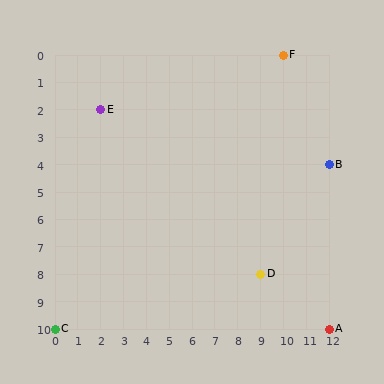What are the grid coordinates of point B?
Point B is at grid coordinates (12, 4).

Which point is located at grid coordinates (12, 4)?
Point B is at (12, 4).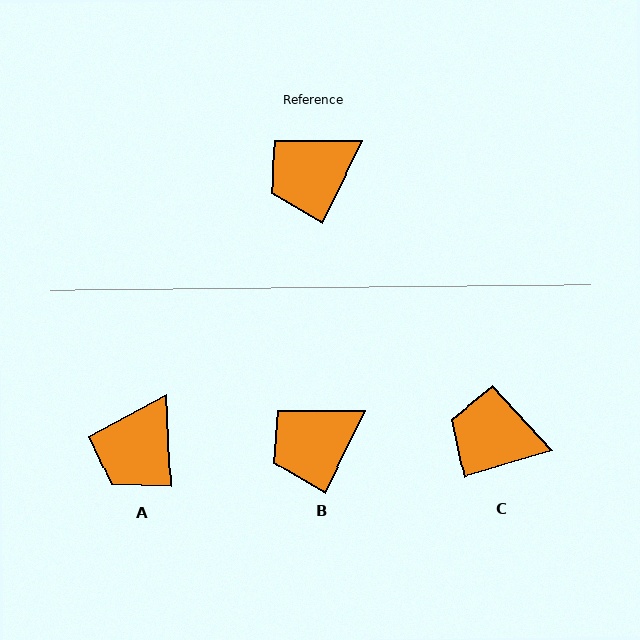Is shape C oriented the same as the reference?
No, it is off by about 48 degrees.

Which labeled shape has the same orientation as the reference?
B.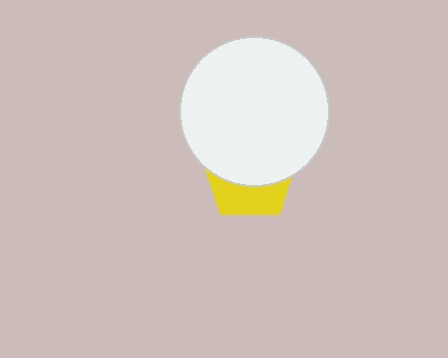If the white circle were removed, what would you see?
You would see the complete yellow pentagon.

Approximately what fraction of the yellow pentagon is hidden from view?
Roughly 63% of the yellow pentagon is hidden behind the white circle.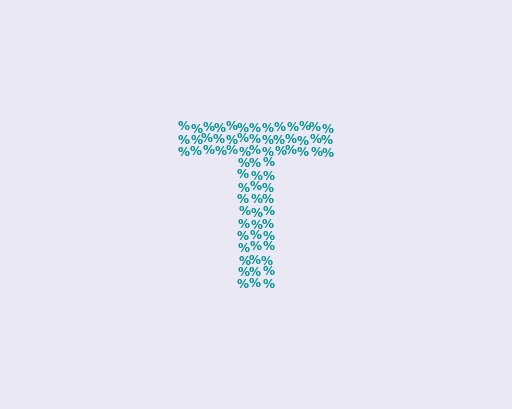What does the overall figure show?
The overall figure shows the letter T.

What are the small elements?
The small elements are percent signs.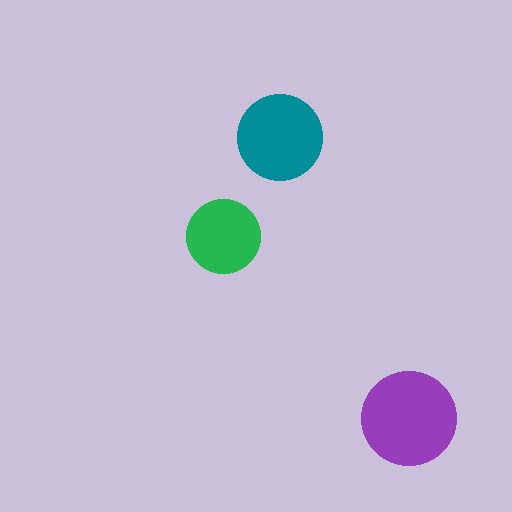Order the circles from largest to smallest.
the purple one, the teal one, the green one.